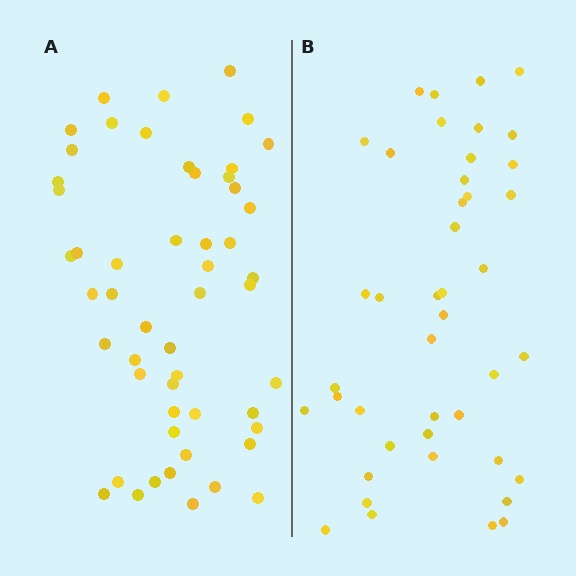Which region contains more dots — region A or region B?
Region A (the left region) has more dots.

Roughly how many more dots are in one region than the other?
Region A has roughly 8 or so more dots than region B.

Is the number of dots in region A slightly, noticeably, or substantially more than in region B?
Region A has only slightly more — the two regions are fairly close. The ratio is roughly 1.2 to 1.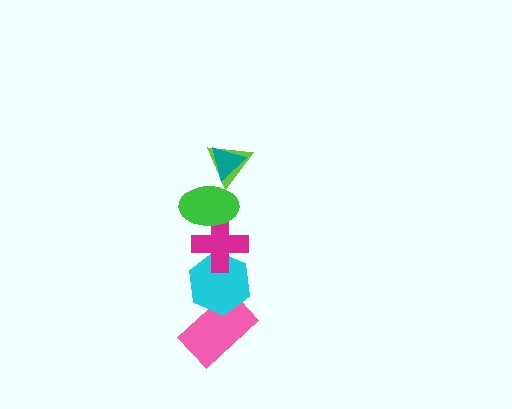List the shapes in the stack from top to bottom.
From top to bottom: the teal triangle, the lime triangle, the green ellipse, the magenta cross, the cyan hexagon, the pink rectangle.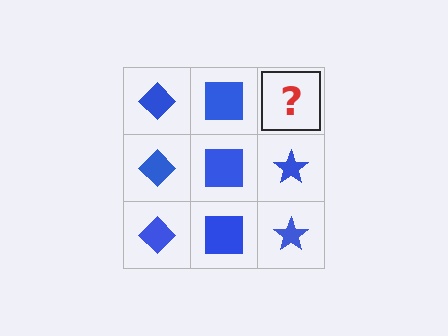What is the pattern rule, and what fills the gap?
The rule is that each column has a consistent shape. The gap should be filled with a blue star.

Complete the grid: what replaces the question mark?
The question mark should be replaced with a blue star.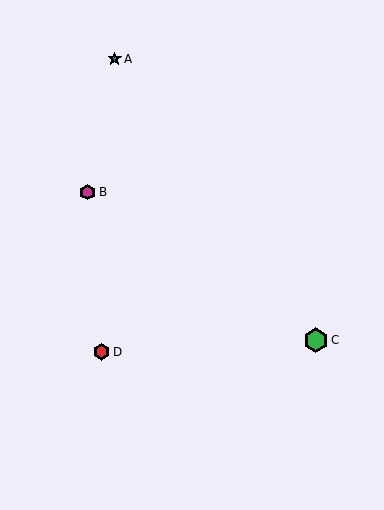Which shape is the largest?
The green hexagon (labeled C) is the largest.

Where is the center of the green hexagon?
The center of the green hexagon is at (316, 340).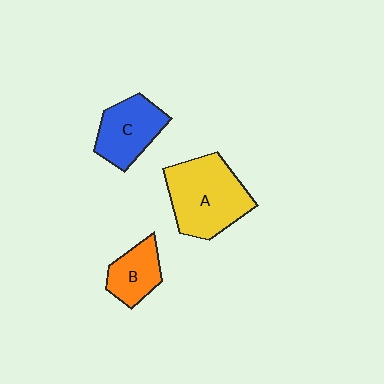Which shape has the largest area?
Shape A (yellow).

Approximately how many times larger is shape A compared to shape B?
Approximately 2.0 times.